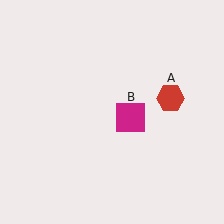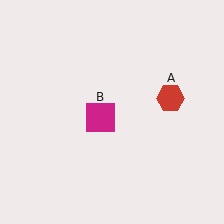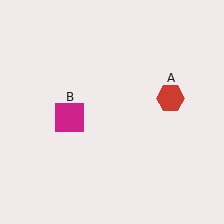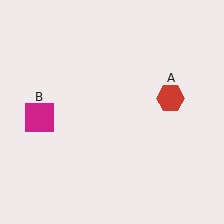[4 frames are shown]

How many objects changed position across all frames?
1 object changed position: magenta square (object B).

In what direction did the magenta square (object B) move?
The magenta square (object B) moved left.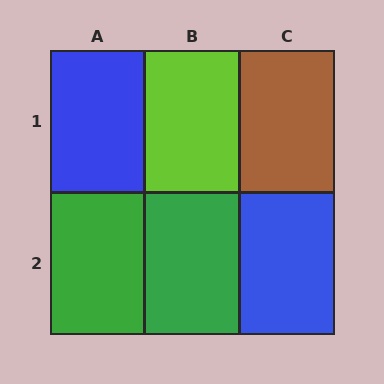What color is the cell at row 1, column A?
Blue.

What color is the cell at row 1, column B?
Lime.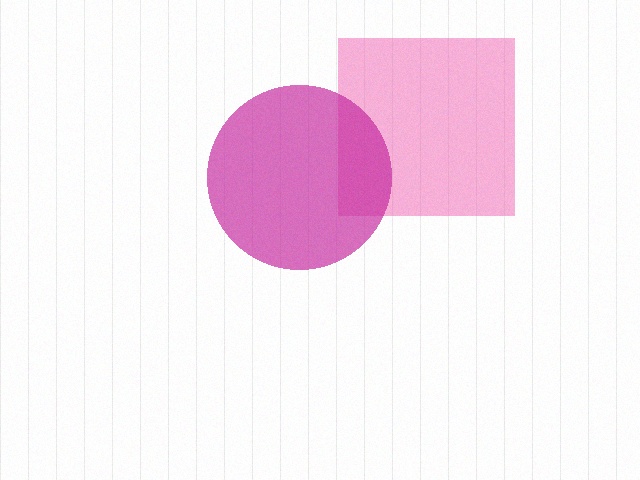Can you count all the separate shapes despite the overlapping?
Yes, there are 2 separate shapes.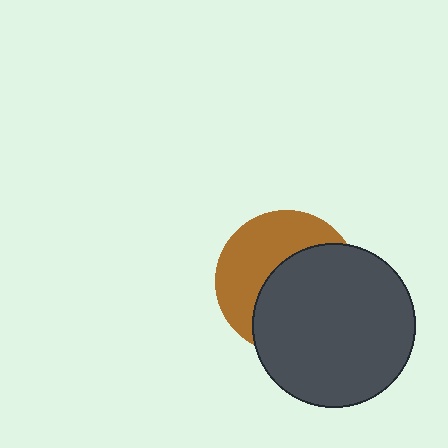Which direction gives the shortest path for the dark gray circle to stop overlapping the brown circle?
Moving toward the lower-right gives the shortest separation.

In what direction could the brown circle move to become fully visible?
The brown circle could move toward the upper-left. That would shift it out from behind the dark gray circle entirely.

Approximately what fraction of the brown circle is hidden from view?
Roughly 55% of the brown circle is hidden behind the dark gray circle.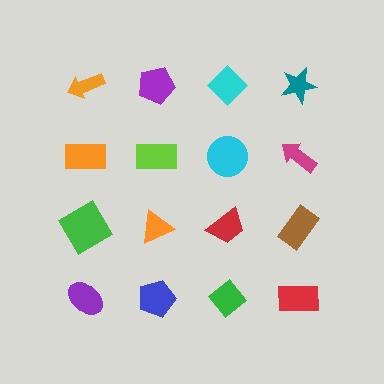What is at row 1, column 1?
An orange arrow.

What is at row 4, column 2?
A blue pentagon.